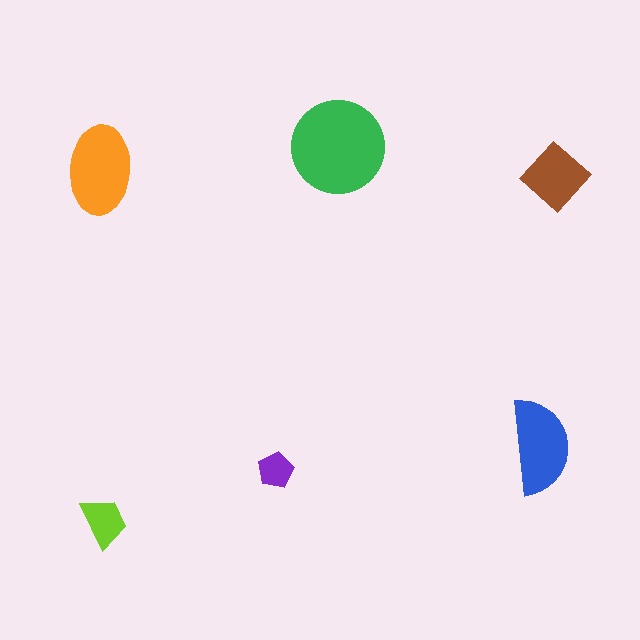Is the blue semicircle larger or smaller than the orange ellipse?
Smaller.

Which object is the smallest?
The purple pentagon.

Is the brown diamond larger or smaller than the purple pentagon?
Larger.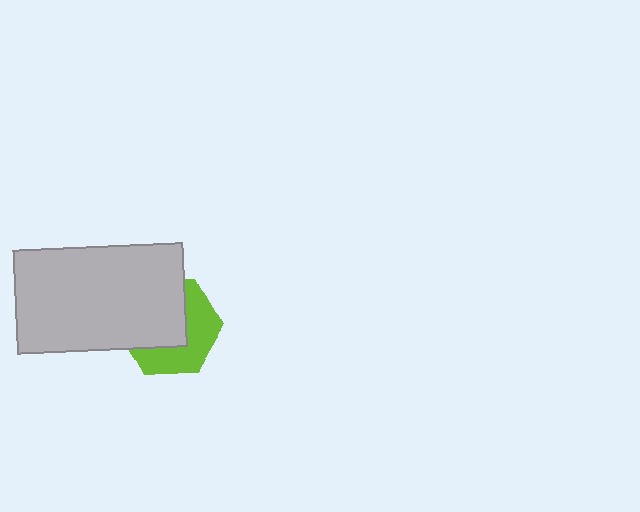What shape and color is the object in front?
The object in front is a light gray rectangle.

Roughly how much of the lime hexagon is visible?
About half of it is visible (roughly 47%).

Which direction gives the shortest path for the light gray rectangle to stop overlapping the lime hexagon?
Moving toward the upper-left gives the shortest separation.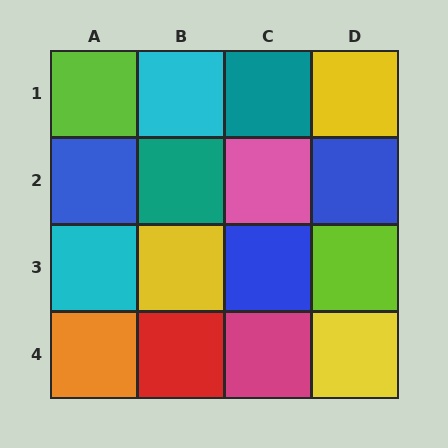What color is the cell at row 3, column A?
Cyan.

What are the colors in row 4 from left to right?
Orange, red, magenta, yellow.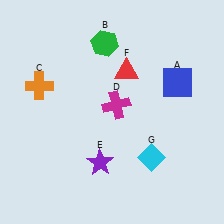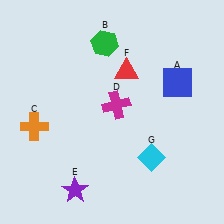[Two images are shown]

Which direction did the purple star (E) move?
The purple star (E) moved down.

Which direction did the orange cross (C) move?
The orange cross (C) moved down.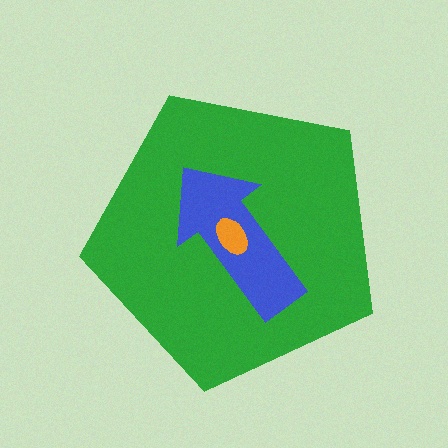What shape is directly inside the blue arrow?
The orange ellipse.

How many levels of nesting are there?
3.